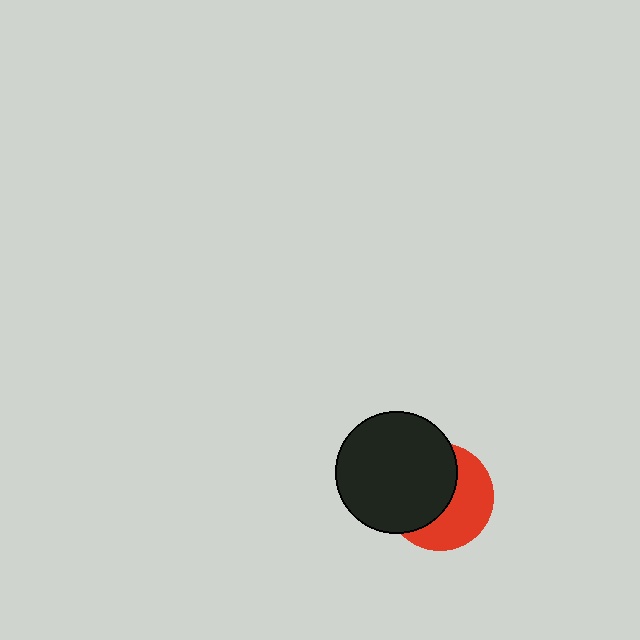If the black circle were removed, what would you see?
You would see the complete red circle.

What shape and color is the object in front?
The object in front is a black circle.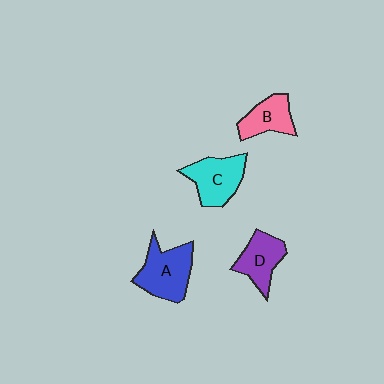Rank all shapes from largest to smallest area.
From largest to smallest: A (blue), C (cyan), D (purple), B (pink).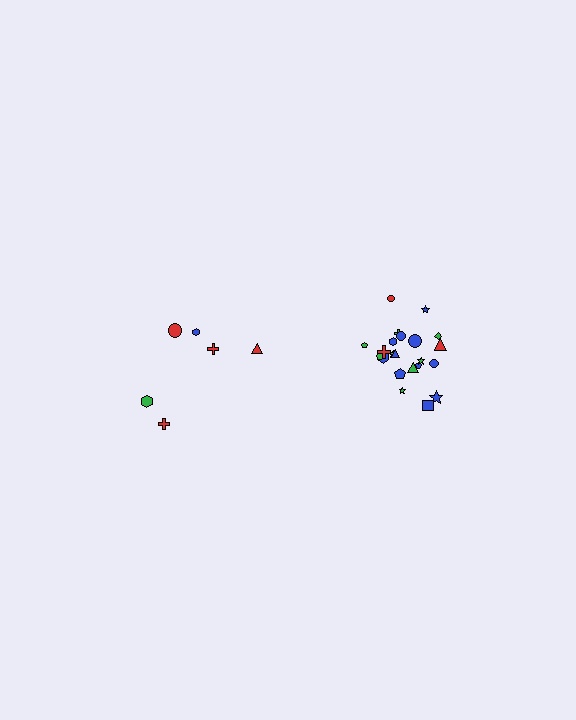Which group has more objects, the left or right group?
The right group.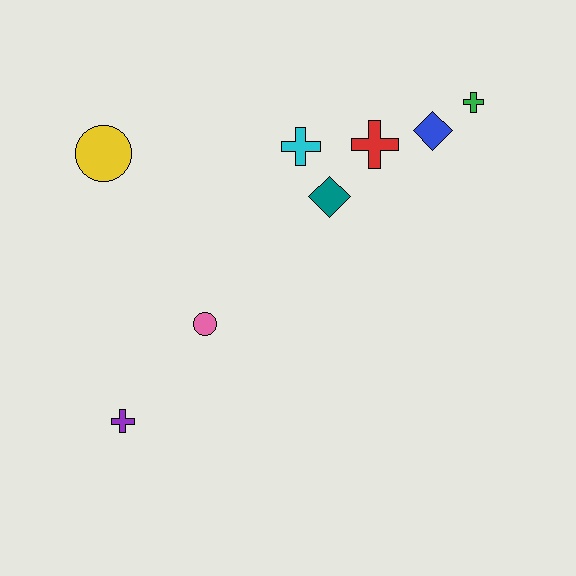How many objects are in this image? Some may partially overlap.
There are 8 objects.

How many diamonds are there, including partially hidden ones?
There are 2 diamonds.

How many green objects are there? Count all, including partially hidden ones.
There is 1 green object.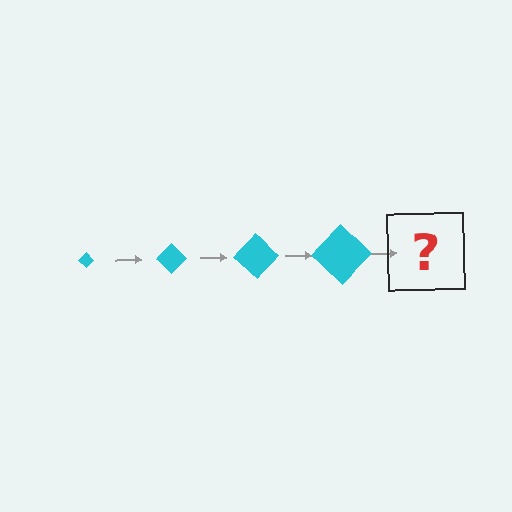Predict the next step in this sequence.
The next step is a cyan diamond, larger than the previous one.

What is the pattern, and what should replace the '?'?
The pattern is that the diamond gets progressively larger each step. The '?' should be a cyan diamond, larger than the previous one.